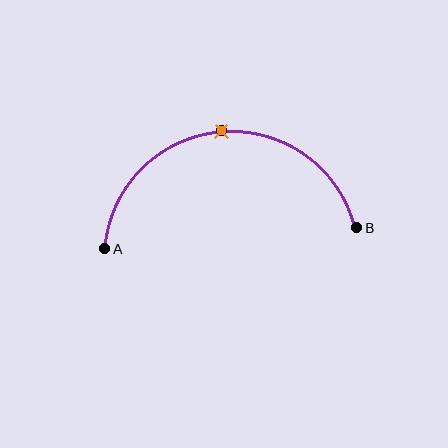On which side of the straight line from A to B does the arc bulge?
The arc bulges above the straight line connecting A and B.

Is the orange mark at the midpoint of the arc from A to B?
Yes. The orange mark lies on the arc at equal arc-length from both A and B — it is the arc midpoint.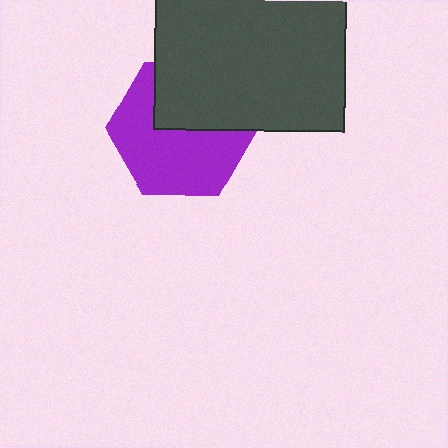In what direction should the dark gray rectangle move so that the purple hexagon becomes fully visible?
The dark gray rectangle should move up. That is the shortest direction to clear the overlap and leave the purple hexagon fully visible.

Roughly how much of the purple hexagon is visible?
About half of it is visible (roughly 61%).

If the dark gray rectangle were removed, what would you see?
You would see the complete purple hexagon.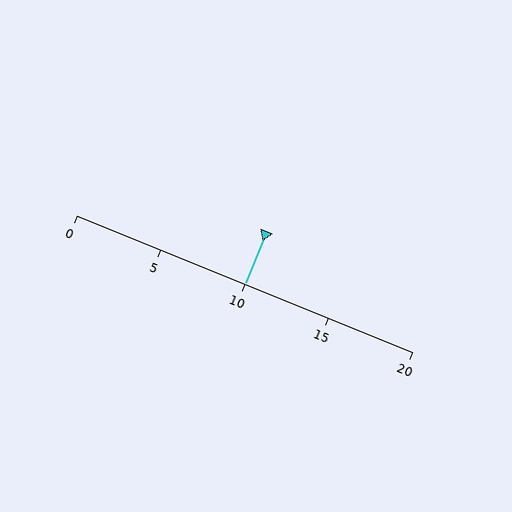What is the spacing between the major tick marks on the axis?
The major ticks are spaced 5 apart.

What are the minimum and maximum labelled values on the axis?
The axis runs from 0 to 20.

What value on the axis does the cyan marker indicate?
The marker indicates approximately 10.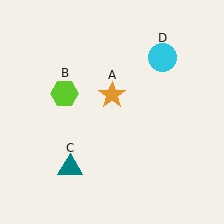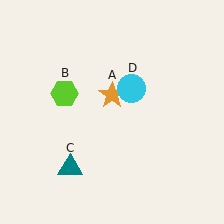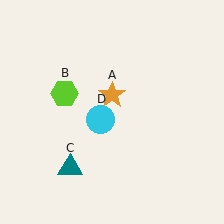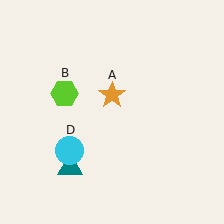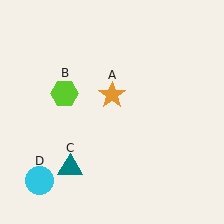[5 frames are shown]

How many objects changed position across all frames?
1 object changed position: cyan circle (object D).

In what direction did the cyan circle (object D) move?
The cyan circle (object D) moved down and to the left.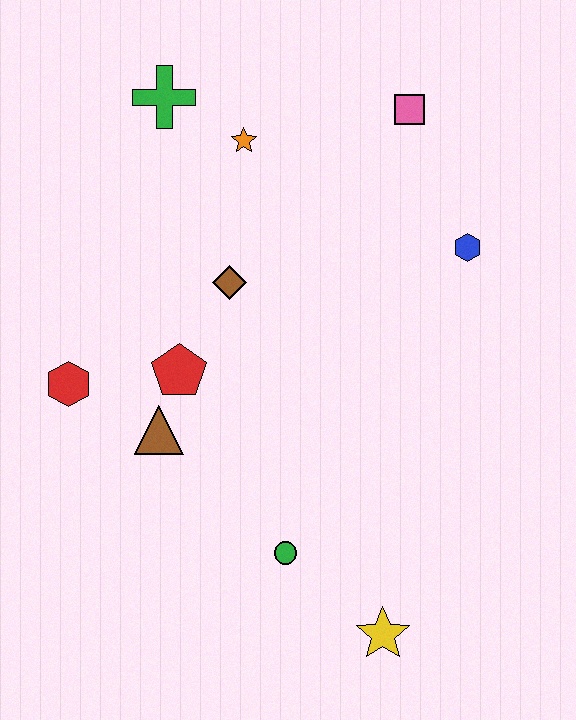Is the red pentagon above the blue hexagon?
No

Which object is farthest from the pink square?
The yellow star is farthest from the pink square.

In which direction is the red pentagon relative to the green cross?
The red pentagon is below the green cross.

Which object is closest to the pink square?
The blue hexagon is closest to the pink square.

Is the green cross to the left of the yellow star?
Yes